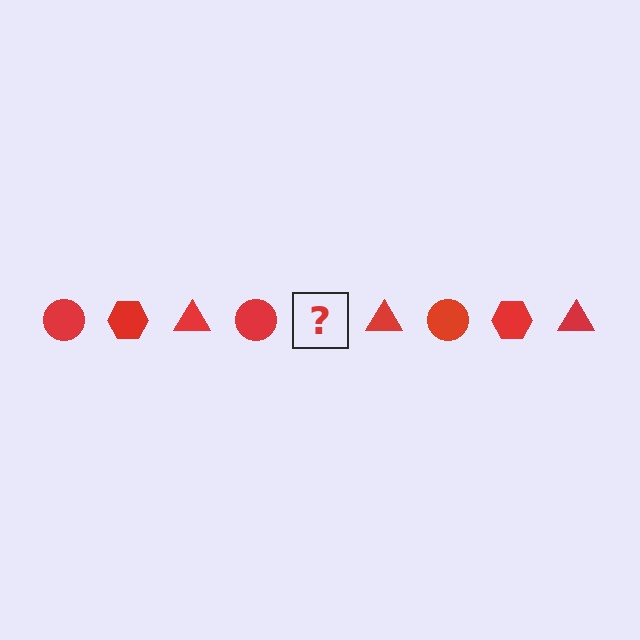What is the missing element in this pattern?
The missing element is a red hexagon.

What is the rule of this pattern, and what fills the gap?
The rule is that the pattern cycles through circle, hexagon, triangle shapes in red. The gap should be filled with a red hexagon.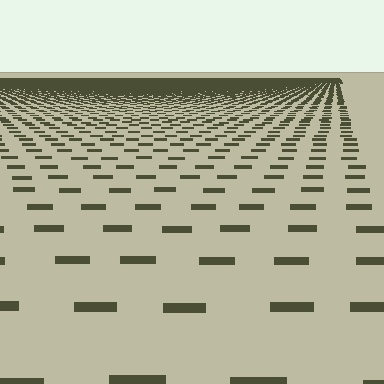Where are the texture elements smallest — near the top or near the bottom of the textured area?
Near the top.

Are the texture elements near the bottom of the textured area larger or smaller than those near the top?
Larger. Near the bottom, elements are closer to the viewer and appear at a bigger on-screen size.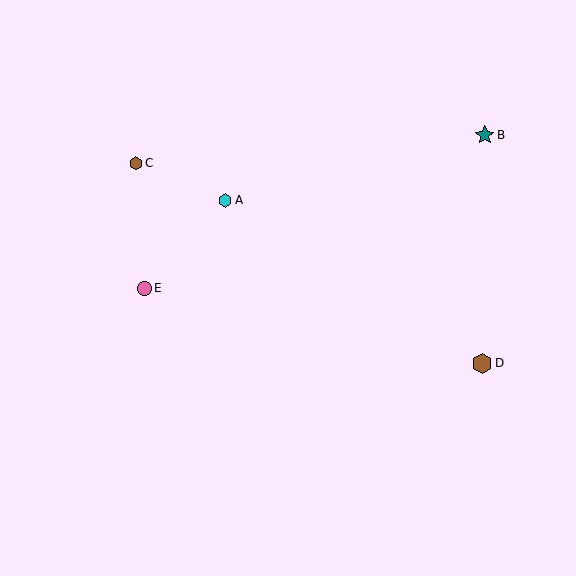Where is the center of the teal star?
The center of the teal star is at (485, 135).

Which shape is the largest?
The brown hexagon (labeled D) is the largest.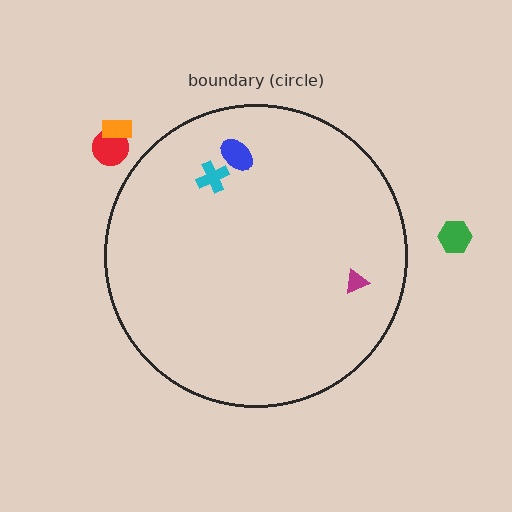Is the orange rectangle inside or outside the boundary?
Outside.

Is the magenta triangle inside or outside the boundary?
Inside.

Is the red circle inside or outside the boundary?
Outside.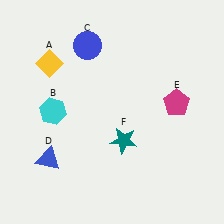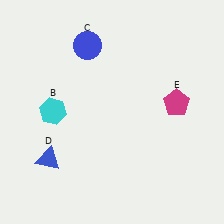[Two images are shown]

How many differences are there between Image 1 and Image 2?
There are 2 differences between the two images.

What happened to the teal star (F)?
The teal star (F) was removed in Image 2. It was in the bottom-right area of Image 1.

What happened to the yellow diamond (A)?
The yellow diamond (A) was removed in Image 2. It was in the top-left area of Image 1.